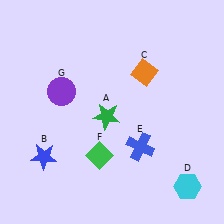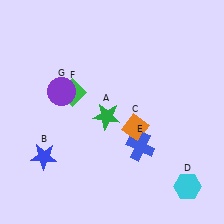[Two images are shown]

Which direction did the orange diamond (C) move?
The orange diamond (C) moved down.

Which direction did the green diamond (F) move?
The green diamond (F) moved up.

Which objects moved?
The objects that moved are: the orange diamond (C), the green diamond (F).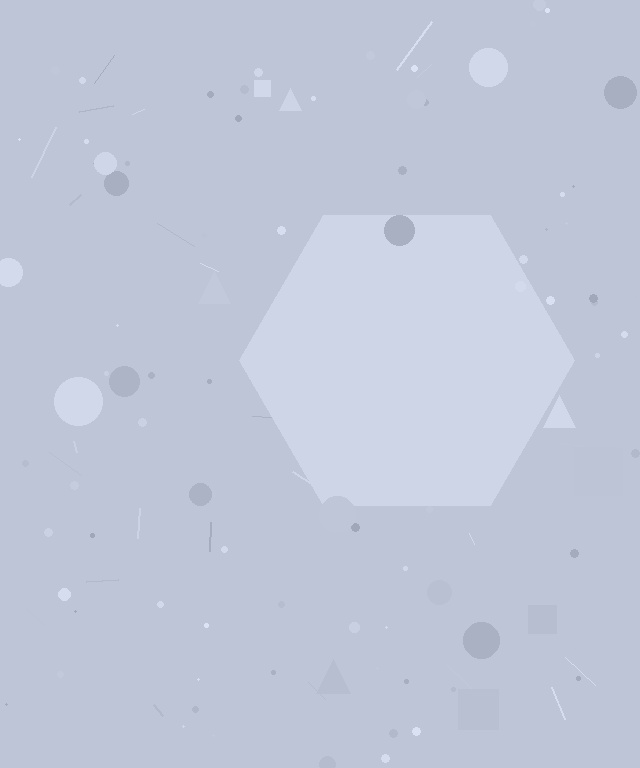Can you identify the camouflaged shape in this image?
The camouflaged shape is a hexagon.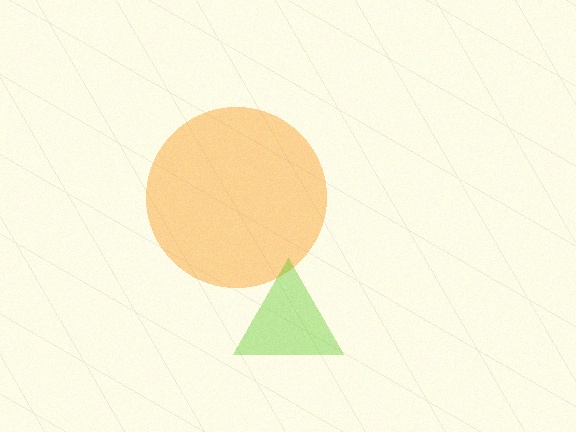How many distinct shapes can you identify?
There are 2 distinct shapes: an orange circle, a lime triangle.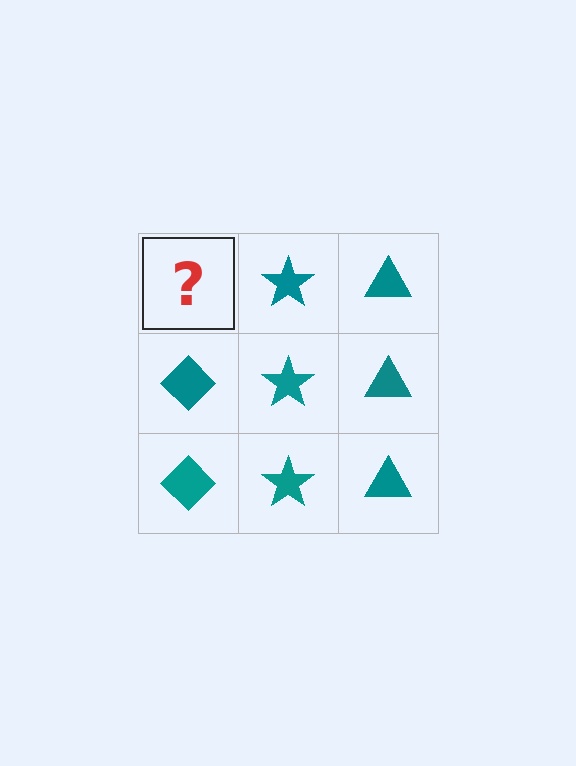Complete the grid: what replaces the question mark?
The question mark should be replaced with a teal diamond.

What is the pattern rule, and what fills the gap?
The rule is that each column has a consistent shape. The gap should be filled with a teal diamond.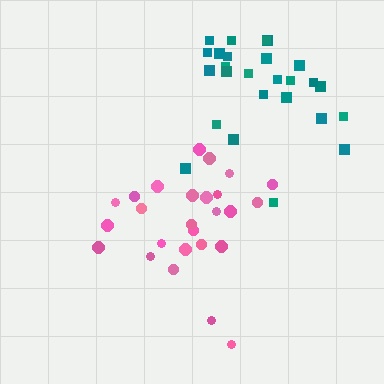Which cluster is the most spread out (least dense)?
Teal.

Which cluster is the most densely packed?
Pink.